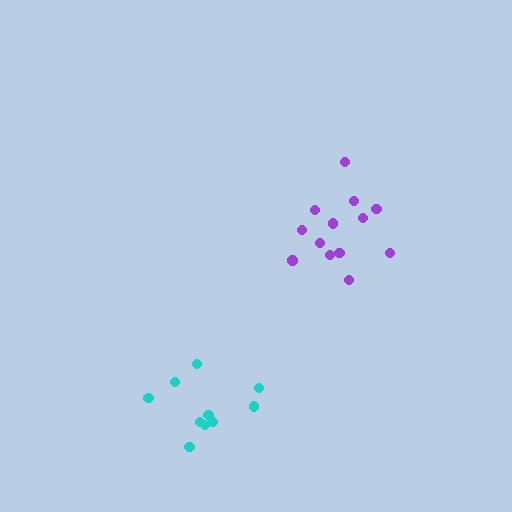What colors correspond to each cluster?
The clusters are colored: cyan, purple.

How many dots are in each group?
Group 1: 10 dots, Group 2: 13 dots (23 total).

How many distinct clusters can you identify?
There are 2 distinct clusters.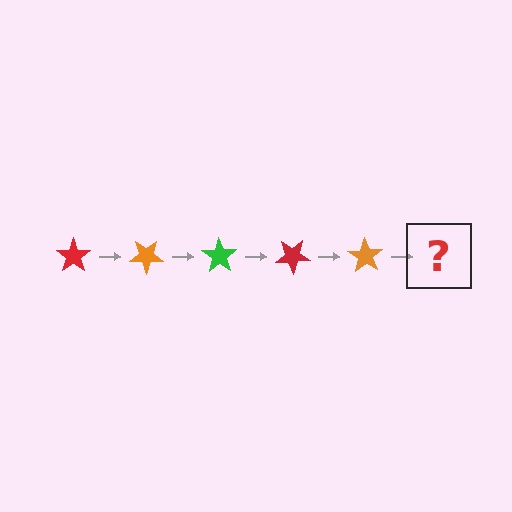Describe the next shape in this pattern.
It should be a green star, rotated 175 degrees from the start.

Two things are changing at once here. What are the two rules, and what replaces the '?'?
The two rules are that it rotates 35 degrees each step and the color cycles through red, orange, and green. The '?' should be a green star, rotated 175 degrees from the start.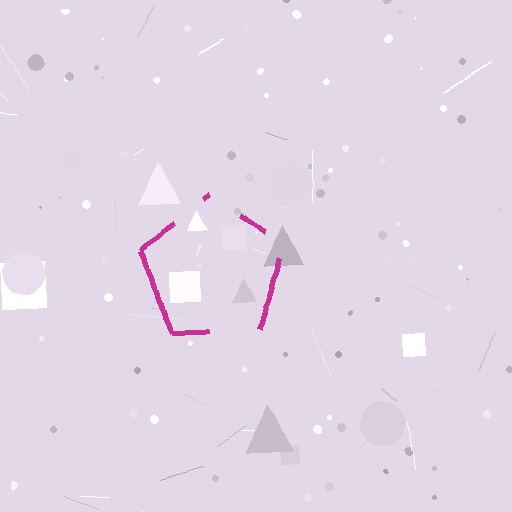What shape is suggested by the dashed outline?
The dashed outline suggests a pentagon.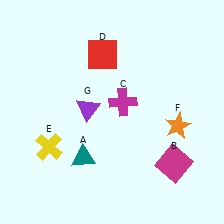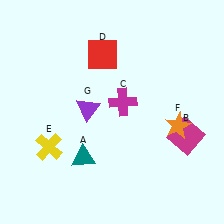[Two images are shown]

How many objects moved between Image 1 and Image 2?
1 object moved between the two images.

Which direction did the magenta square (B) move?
The magenta square (B) moved up.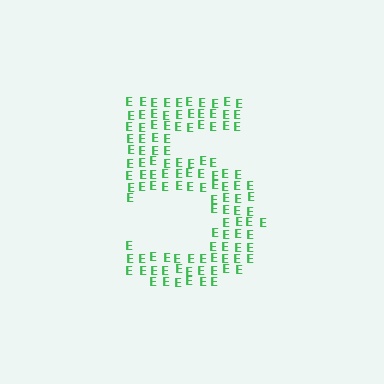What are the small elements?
The small elements are letter E's.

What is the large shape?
The large shape is the digit 5.